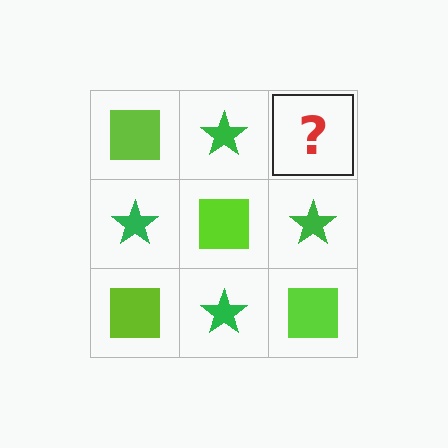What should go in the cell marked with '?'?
The missing cell should contain a lime square.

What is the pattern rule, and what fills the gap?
The rule is that it alternates lime square and green star in a checkerboard pattern. The gap should be filled with a lime square.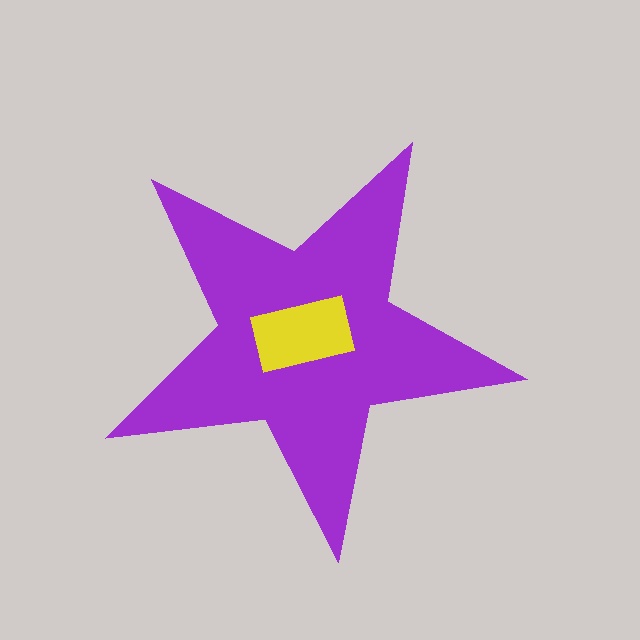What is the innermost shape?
The yellow rectangle.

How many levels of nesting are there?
2.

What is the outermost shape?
The purple star.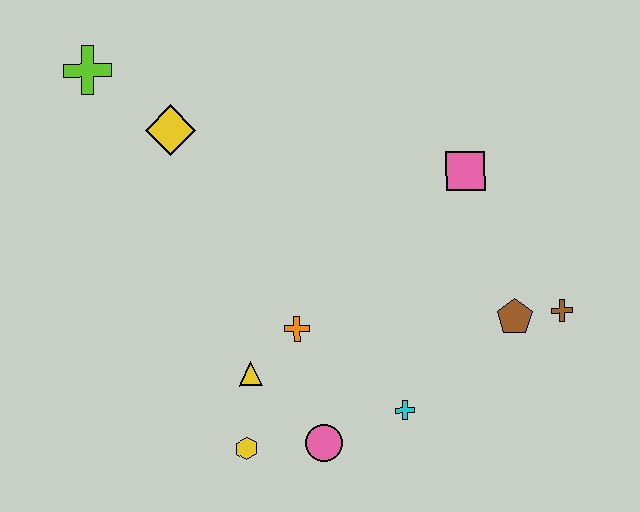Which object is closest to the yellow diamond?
The lime cross is closest to the yellow diamond.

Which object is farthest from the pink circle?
The lime cross is farthest from the pink circle.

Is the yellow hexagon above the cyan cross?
No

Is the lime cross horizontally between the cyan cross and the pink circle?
No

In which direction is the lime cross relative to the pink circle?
The lime cross is above the pink circle.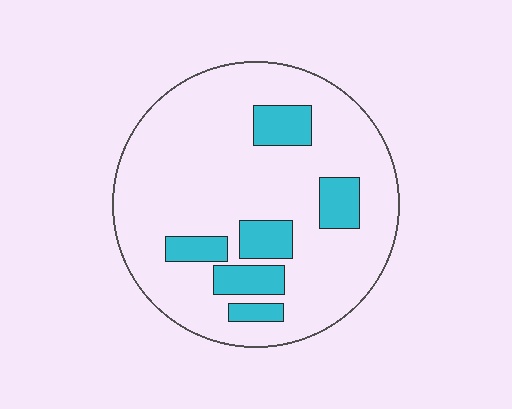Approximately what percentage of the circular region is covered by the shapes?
Approximately 20%.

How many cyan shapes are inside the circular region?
6.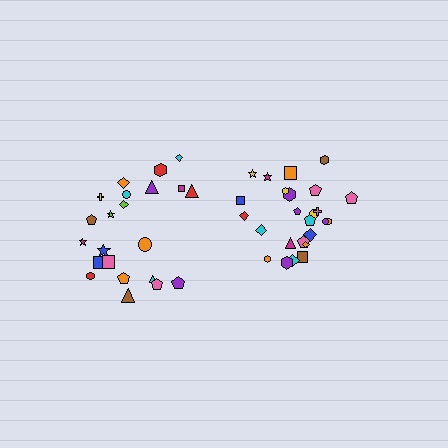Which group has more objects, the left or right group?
The right group.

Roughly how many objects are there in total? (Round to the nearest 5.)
Roughly 45 objects in total.